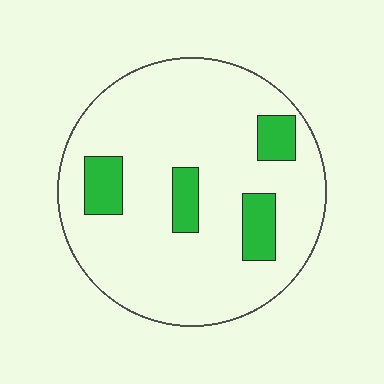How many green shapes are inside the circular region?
4.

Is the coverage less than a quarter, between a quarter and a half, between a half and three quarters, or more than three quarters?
Less than a quarter.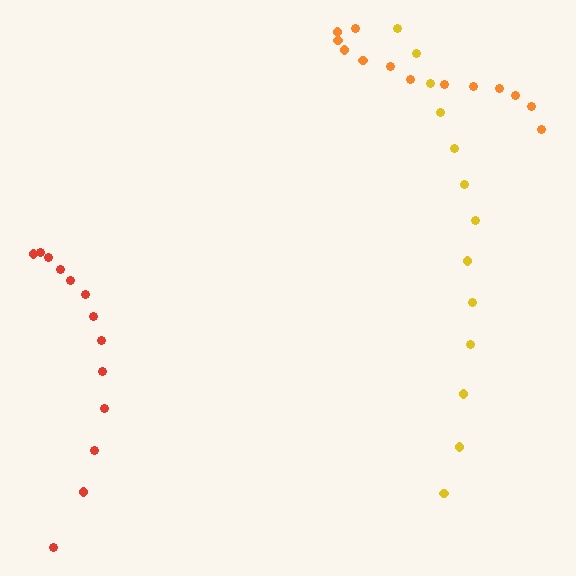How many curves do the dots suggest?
There are 3 distinct paths.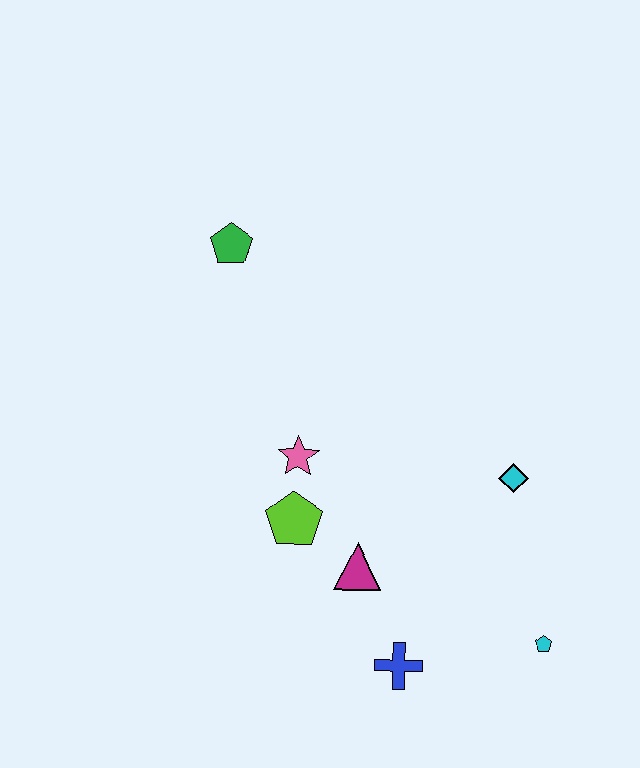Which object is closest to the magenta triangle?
The lime pentagon is closest to the magenta triangle.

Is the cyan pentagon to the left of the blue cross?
No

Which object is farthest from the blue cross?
The green pentagon is farthest from the blue cross.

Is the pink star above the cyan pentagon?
Yes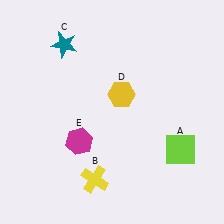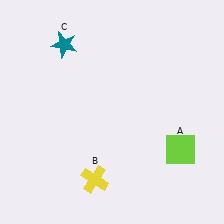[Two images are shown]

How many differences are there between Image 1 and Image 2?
There are 2 differences between the two images.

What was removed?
The yellow hexagon (D), the magenta hexagon (E) were removed in Image 2.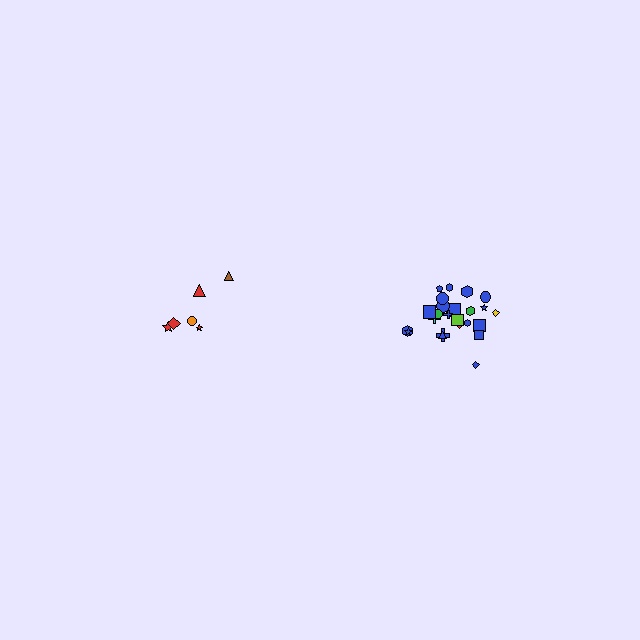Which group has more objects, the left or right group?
The right group.